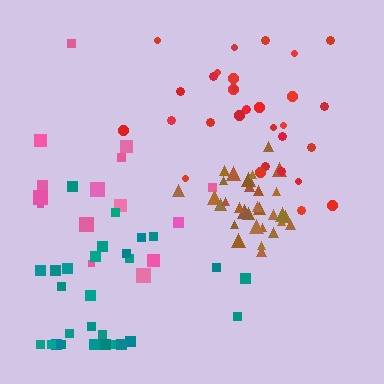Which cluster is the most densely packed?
Brown.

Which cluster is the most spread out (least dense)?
Pink.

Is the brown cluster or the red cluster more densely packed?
Brown.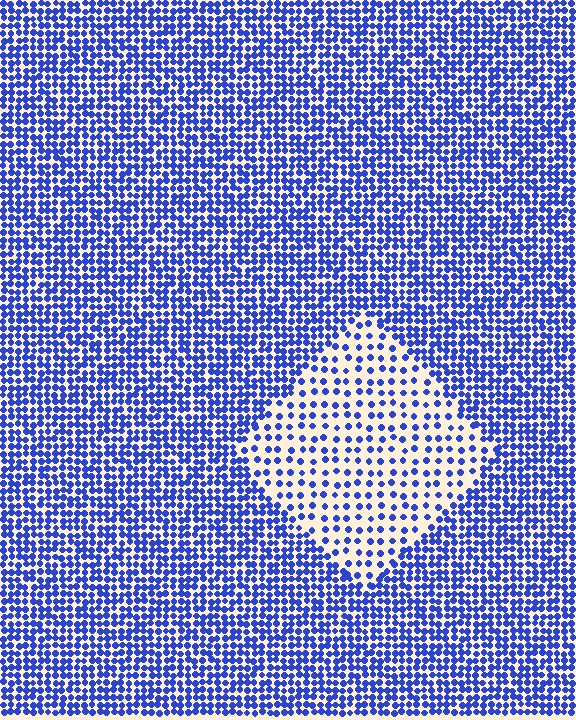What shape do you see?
I see a diamond.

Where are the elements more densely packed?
The elements are more densely packed outside the diamond boundary.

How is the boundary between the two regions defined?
The boundary is defined by a change in element density (approximately 2.4x ratio). All elements are the same color, size, and shape.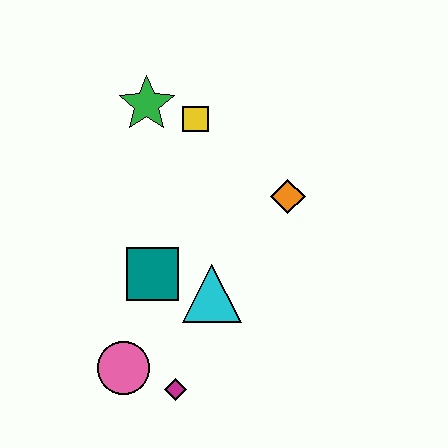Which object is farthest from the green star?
The magenta diamond is farthest from the green star.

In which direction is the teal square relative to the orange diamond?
The teal square is to the left of the orange diamond.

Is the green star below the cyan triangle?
No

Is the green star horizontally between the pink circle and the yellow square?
Yes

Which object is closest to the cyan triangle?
The teal square is closest to the cyan triangle.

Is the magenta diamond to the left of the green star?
No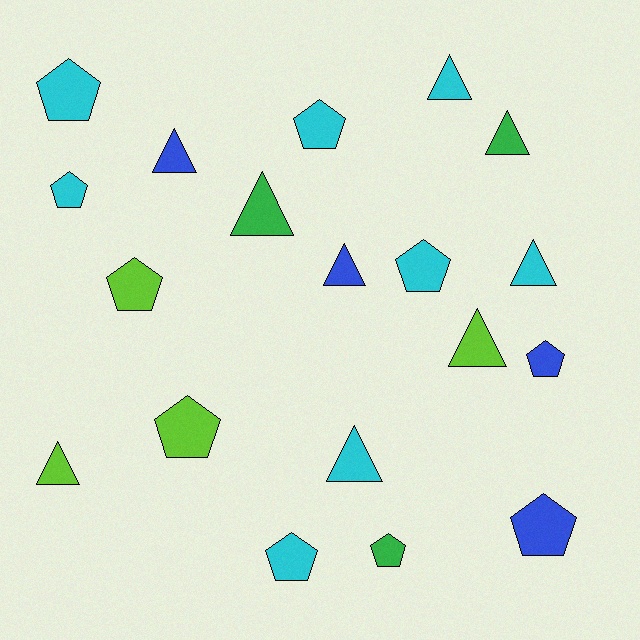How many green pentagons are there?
There is 1 green pentagon.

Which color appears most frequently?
Cyan, with 8 objects.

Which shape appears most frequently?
Pentagon, with 10 objects.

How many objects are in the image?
There are 19 objects.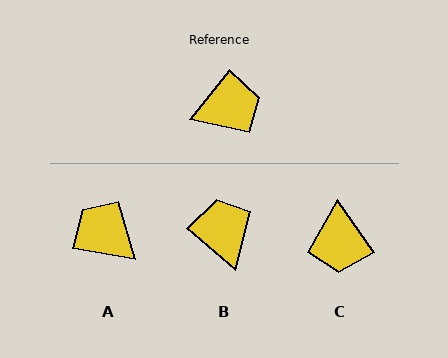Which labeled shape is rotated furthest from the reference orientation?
A, about 119 degrees away.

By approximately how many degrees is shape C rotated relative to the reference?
Approximately 108 degrees clockwise.